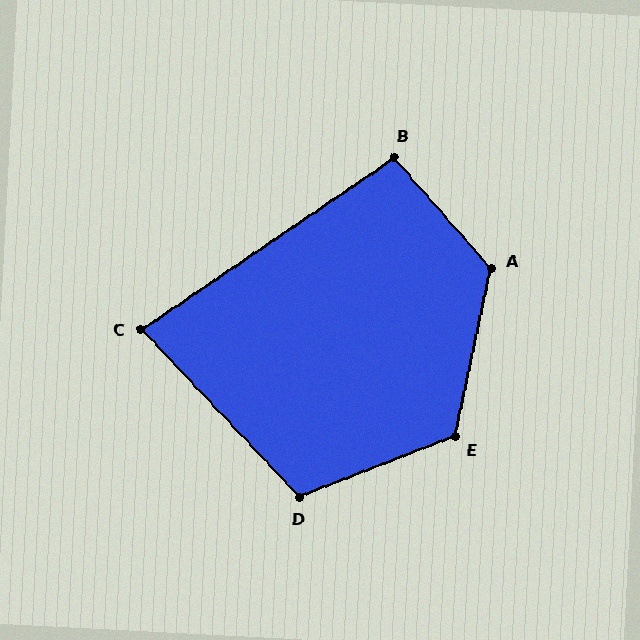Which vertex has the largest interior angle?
A, at approximately 127 degrees.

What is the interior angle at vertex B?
Approximately 97 degrees (obtuse).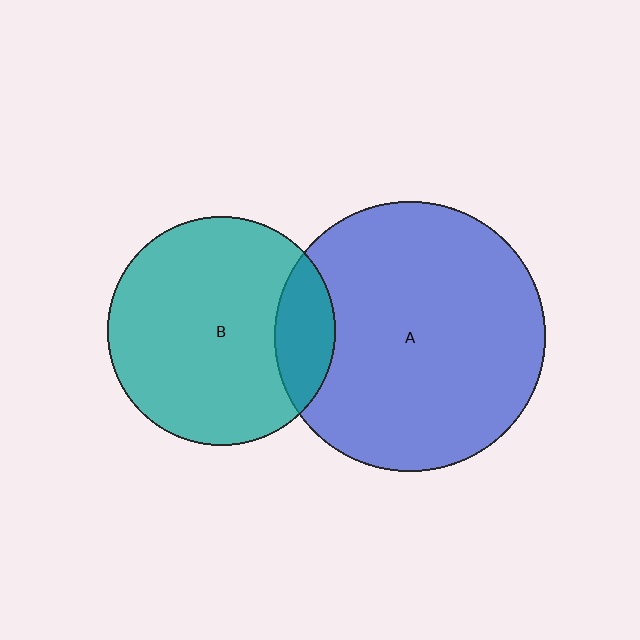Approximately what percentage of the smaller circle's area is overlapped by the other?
Approximately 15%.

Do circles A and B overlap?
Yes.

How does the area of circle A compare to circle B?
Approximately 1.4 times.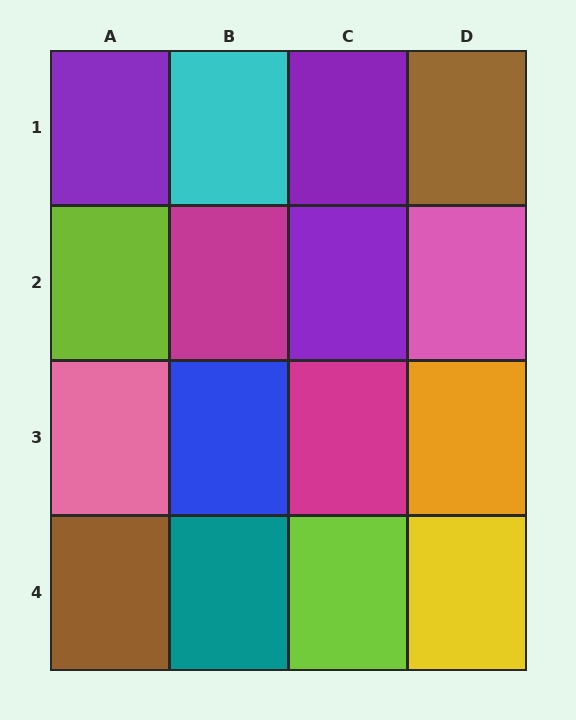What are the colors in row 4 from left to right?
Brown, teal, lime, yellow.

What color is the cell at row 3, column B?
Blue.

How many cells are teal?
1 cell is teal.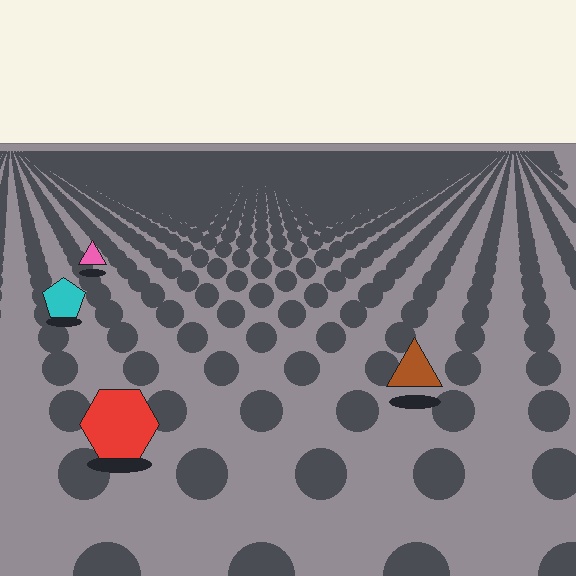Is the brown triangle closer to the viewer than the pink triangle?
Yes. The brown triangle is closer — you can tell from the texture gradient: the ground texture is coarser near it.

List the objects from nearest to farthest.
From nearest to farthest: the red hexagon, the brown triangle, the cyan pentagon, the pink triangle.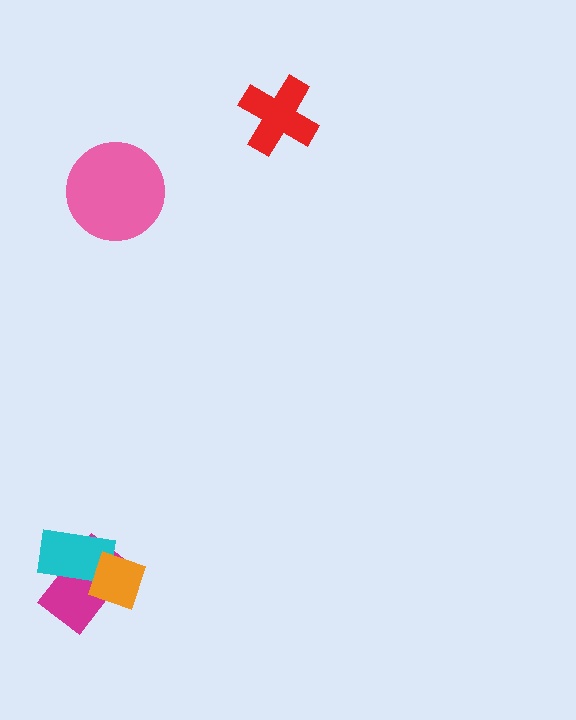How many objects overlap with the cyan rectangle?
2 objects overlap with the cyan rectangle.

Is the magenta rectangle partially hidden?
Yes, it is partially covered by another shape.